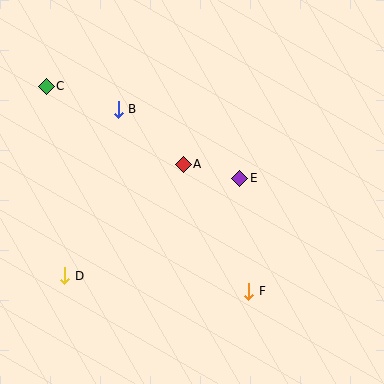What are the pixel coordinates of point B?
Point B is at (118, 109).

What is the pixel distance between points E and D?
The distance between E and D is 200 pixels.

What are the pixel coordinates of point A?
Point A is at (183, 164).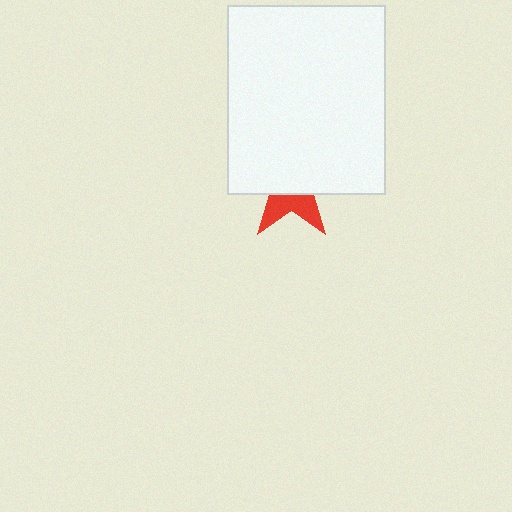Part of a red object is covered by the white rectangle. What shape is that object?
It is a star.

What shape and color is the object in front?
The object in front is a white rectangle.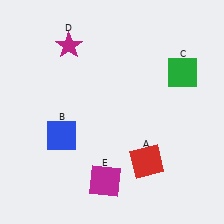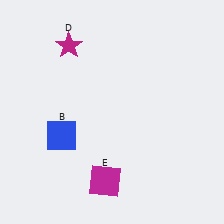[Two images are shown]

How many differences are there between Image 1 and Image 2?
There are 2 differences between the two images.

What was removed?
The red square (A), the green square (C) were removed in Image 2.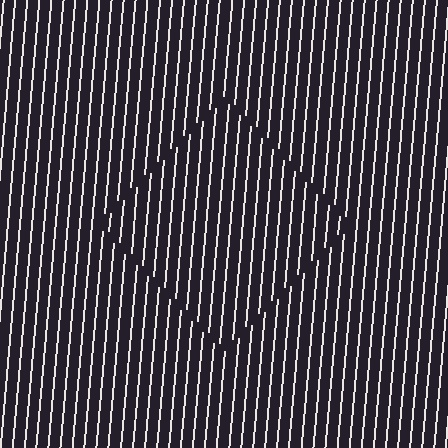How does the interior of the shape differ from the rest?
The interior of the shape contains the same grating, shifted by half a period — the contour is defined by the phase discontinuity where line-ends from the inner and outer gratings abut.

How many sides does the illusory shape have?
4 sides — the line-ends trace a square.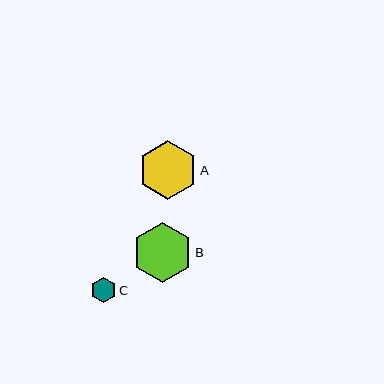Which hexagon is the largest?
Hexagon B is the largest with a size of approximately 60 pixels.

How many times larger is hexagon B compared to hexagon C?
Hexagon B is approximately 2.4 times the size of hexagon C.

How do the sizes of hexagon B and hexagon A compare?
Hexagon B and hexagon A are approximately the same size.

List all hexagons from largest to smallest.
From largest to smallest: B, A, C.